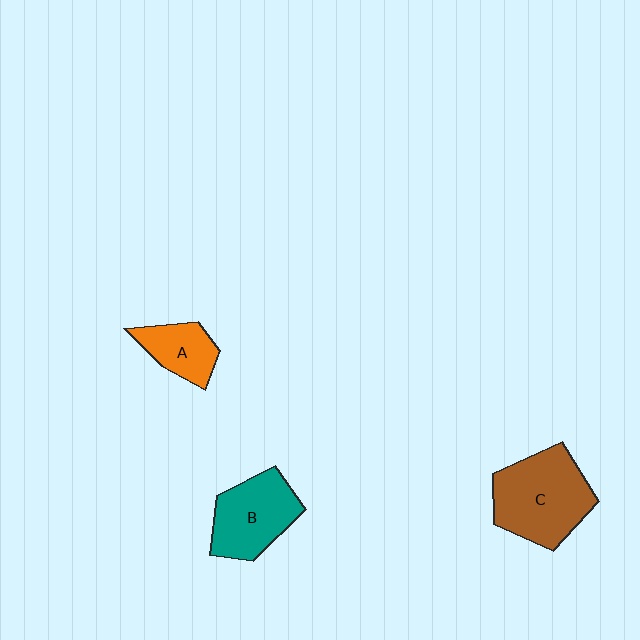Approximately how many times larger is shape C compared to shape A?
Approximately 2.1 times.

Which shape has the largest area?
Shape C (brown).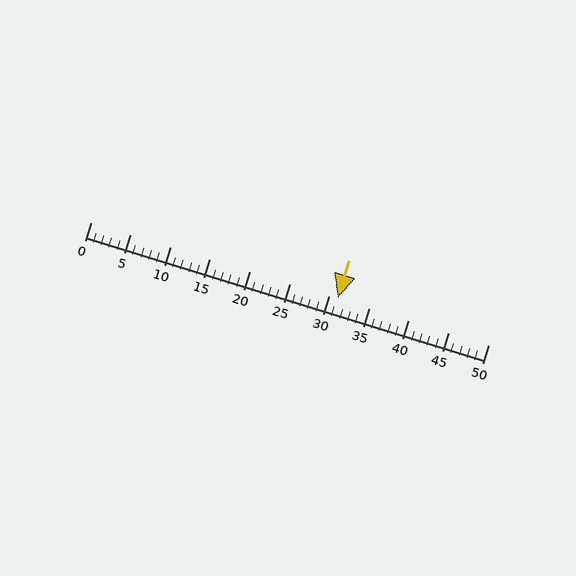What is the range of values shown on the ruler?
The ruler shows values from 0 to 50.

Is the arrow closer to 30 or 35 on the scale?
The arrow is closer to 30.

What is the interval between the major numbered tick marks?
The major tick marks are spaced 5 units apart.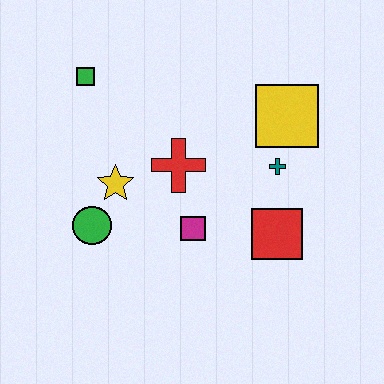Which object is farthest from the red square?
The green square is farthest from the red square.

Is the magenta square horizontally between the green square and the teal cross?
Yes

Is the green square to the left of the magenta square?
Yes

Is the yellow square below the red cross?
No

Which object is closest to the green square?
The yellow star is closest to the green square.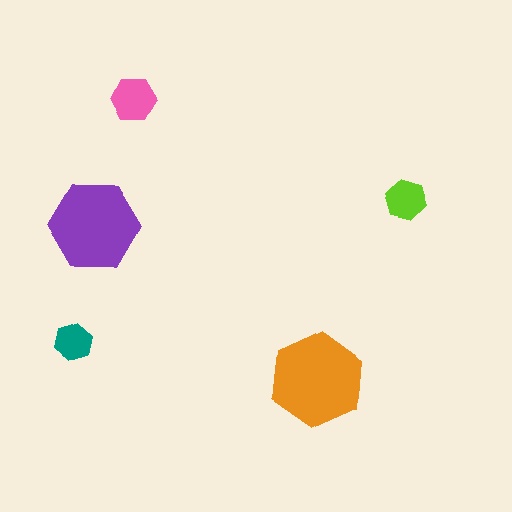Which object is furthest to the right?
The lime hexagon is rightmost.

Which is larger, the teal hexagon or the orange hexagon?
The orange one.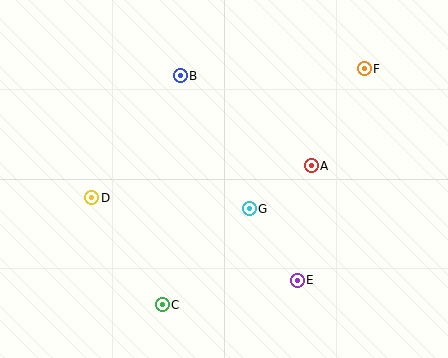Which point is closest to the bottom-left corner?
Point C is closest to the bottom-left corner.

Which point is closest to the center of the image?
Point G at (249, 209) is closest to the center.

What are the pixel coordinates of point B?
Point B is at (180, 76).